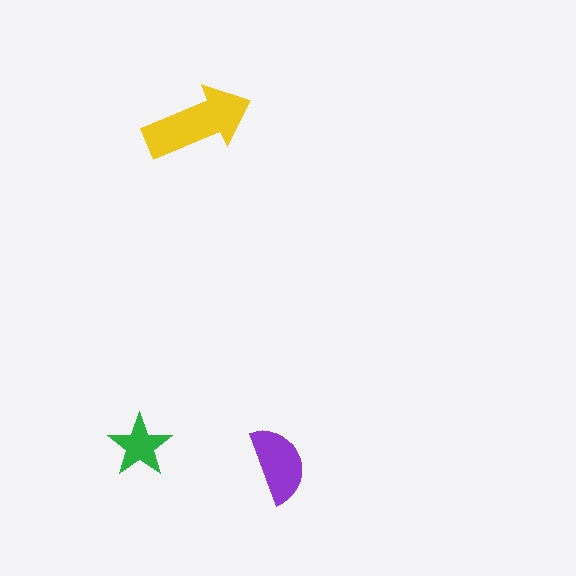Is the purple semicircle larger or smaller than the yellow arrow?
Smaller.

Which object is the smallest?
The green star.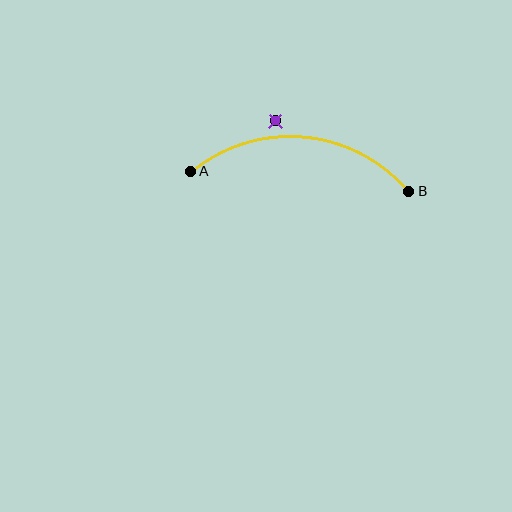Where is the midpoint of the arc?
The arc midpoint is the point on the curve farthest from the straight line joining A and B. It sits above that line.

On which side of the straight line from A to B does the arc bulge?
The arc bulges above the straight line connecting A and B.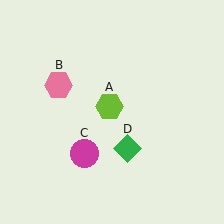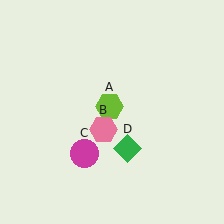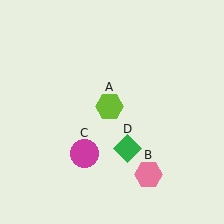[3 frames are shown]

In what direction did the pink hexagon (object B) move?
The pink hexagon (object B) moved down and to the right.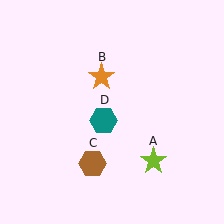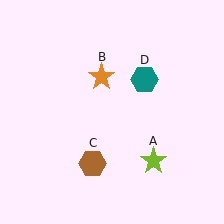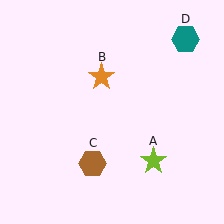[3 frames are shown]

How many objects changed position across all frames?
1 object changed position: teal hexagon (object D).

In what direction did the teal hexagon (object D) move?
The teal hexagon (object D) moved up and to the right.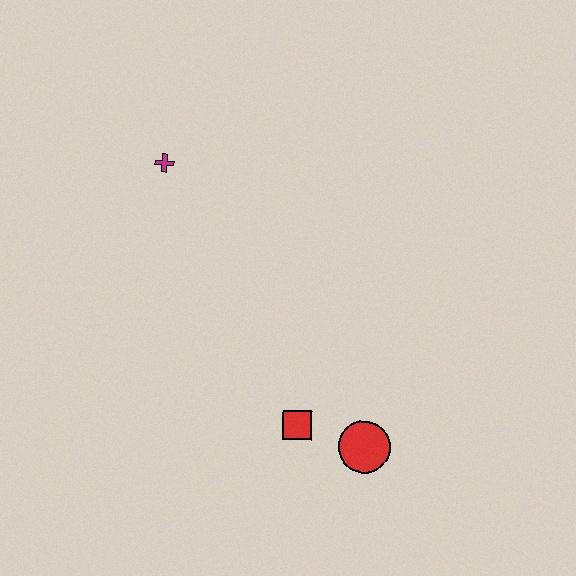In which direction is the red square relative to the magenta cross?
The red square is below the magenta cross.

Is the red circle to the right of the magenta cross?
Yes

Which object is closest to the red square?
The red circle is closest to the red square.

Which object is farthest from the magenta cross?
The red circle is farthest from the magenta cross.